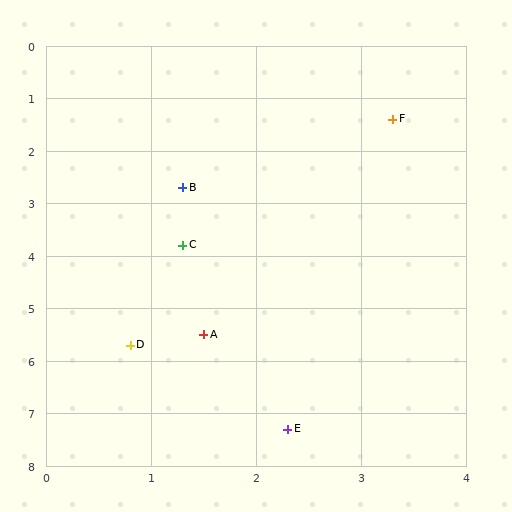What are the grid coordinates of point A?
Point A is at approximately (1.5, 5.5).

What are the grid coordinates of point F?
Point F is at approximately (3.3, 1.4).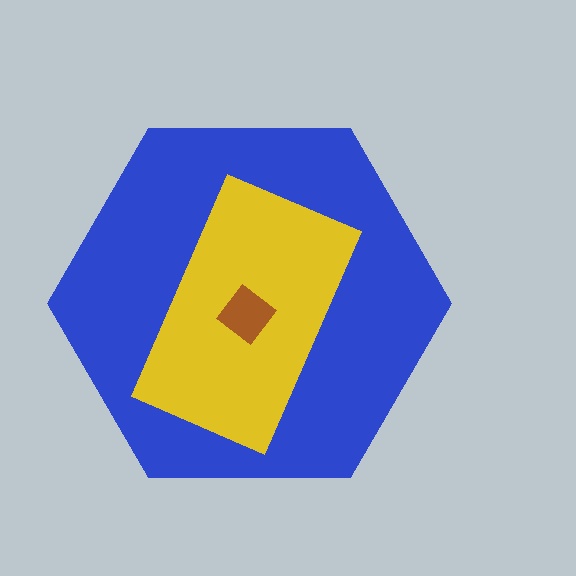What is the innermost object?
The brown diamond.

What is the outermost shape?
The blue hexagon.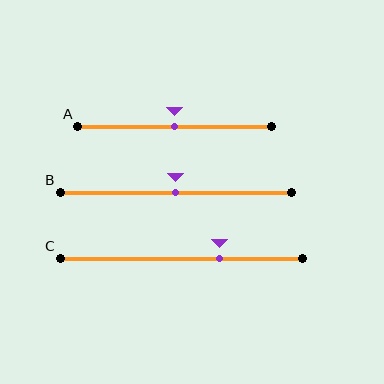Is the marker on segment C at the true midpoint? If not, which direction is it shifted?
No, the marker on segment C is shifted to the right by about 16% of the segment length.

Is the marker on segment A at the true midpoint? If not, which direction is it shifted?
Yes, the marker on segment A is at the true midpoint.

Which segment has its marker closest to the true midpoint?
Segment A has its marker closest to the true midpoint.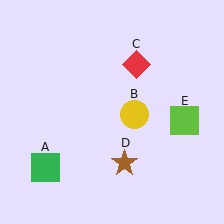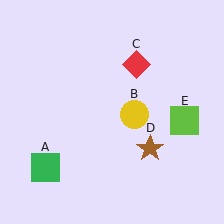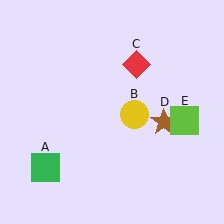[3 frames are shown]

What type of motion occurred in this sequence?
The brown star (object D) rotated counterclockwise around the center of the scene.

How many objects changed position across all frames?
1 object changed position: brown star (object D).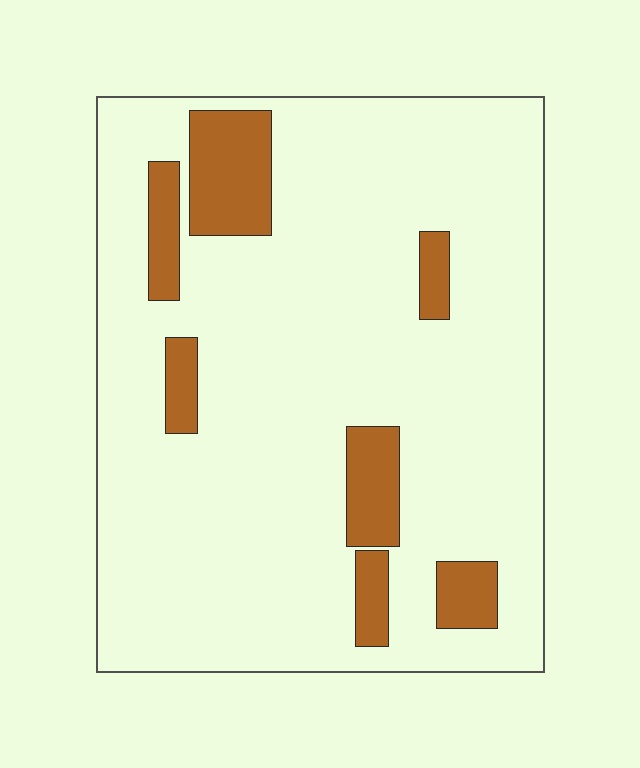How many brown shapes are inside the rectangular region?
7.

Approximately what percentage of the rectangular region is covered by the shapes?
Approximately 15%.